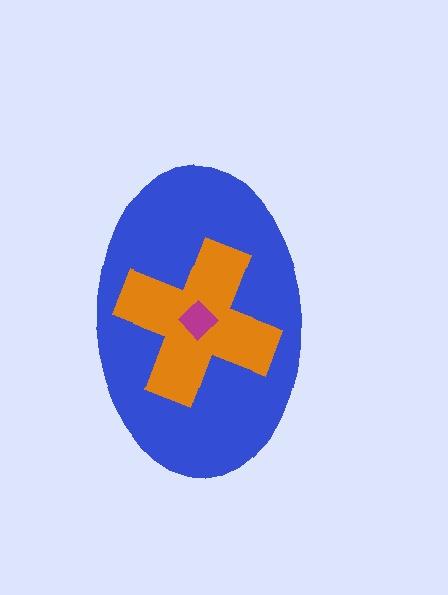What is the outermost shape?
The blue ellipse.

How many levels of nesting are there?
3.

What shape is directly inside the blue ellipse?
The orange cross.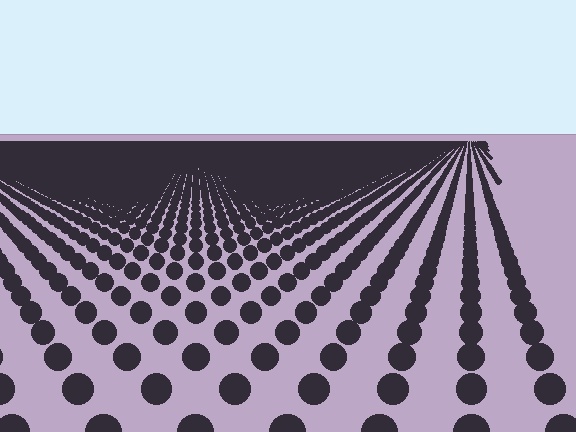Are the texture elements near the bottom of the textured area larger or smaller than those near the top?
Larger. Near the bottom, elements are closer to the viewer and appear at a bigger on-screen size.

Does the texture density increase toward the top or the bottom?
Density increases toward the top.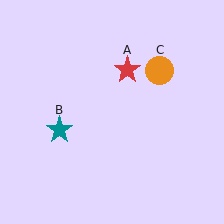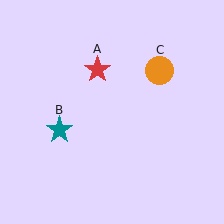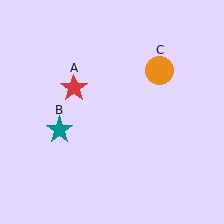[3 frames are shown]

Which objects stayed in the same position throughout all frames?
Teal star (object B) and orange circle (object C) remained stationary.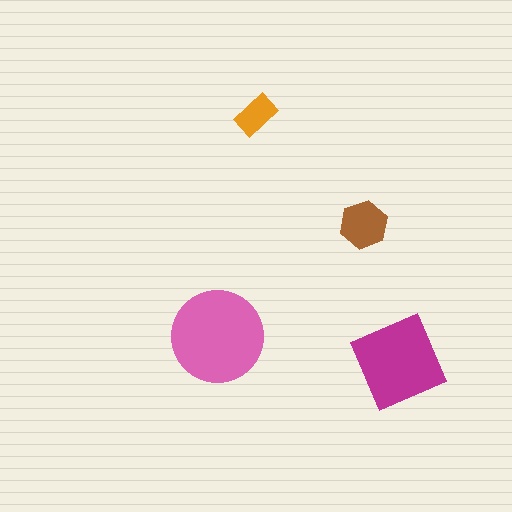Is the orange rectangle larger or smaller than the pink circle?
Smaller.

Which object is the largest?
The pink circle.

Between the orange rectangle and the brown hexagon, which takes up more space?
The brown hexagon.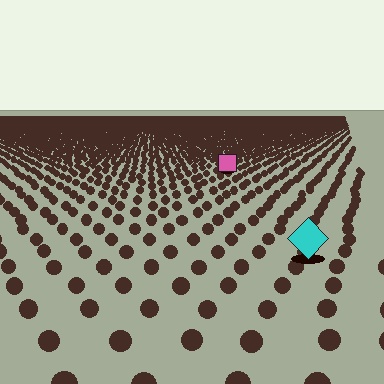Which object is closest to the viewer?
The cyan diamond is closest. The texture marks near it are larger and more spread out.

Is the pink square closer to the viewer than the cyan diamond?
No. The cyan diamond is closer — you can tell from the texture gradient: the ground texture is coarser near it.